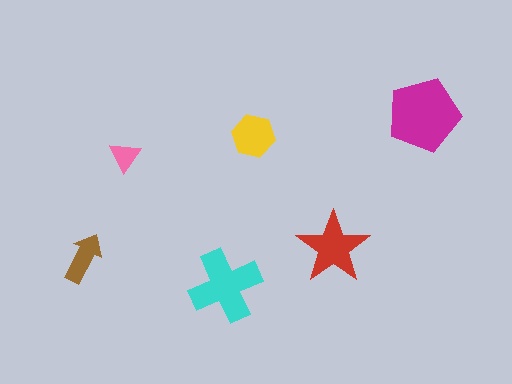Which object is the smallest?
The pink triangle.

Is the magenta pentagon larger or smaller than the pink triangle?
Larger.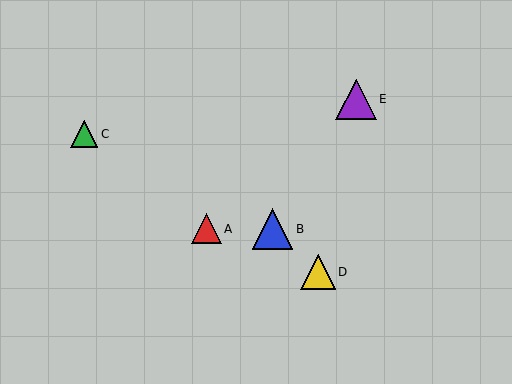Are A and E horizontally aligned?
No, A is at y≈229 and E is at y≈99.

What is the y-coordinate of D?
Object D is at y≈272.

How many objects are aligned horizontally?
2 objects (A, B) are aligned horizontally.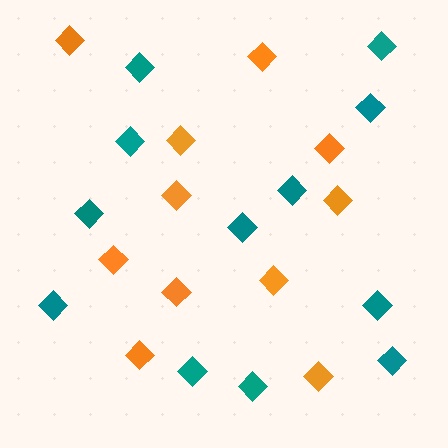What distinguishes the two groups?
There are 2 groups: one group of orange diamonds (11) and one group of teal diamonds (12).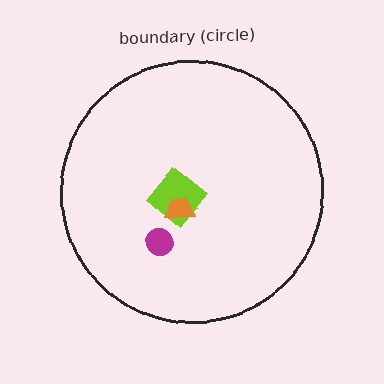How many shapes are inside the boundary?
4 inside, 0 outside.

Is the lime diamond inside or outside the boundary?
Inside.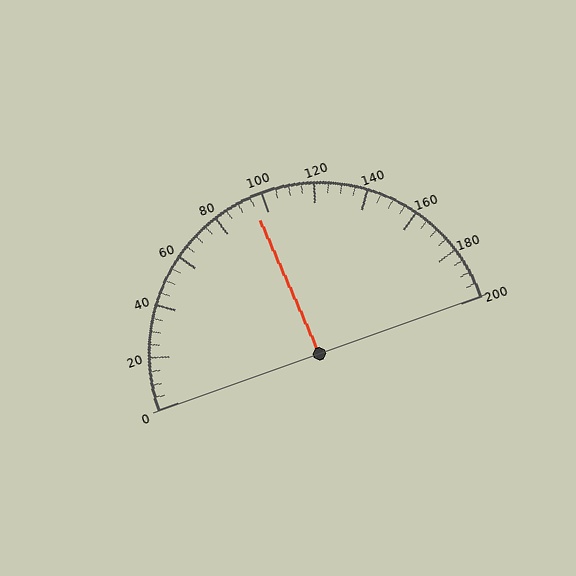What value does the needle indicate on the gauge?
The needle indicates approximately 95.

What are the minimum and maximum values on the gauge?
The gauge ranges from 0 to 200.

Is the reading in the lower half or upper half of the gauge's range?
The reading is in the lower half of the range (0 to 200).